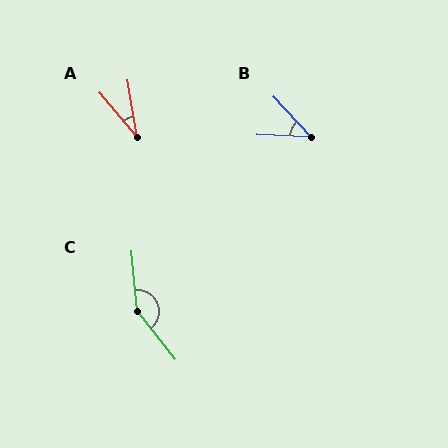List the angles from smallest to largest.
A (30°), B (44°), C (147°).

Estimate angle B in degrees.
Approximately 44 degrees.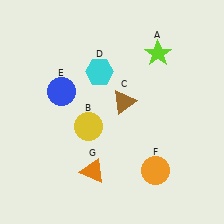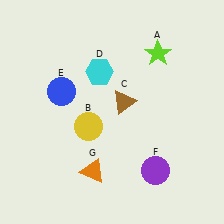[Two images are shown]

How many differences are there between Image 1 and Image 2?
There is 1 difference between the two images.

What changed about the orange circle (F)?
In Image 1, F is orange. In Image 2, it changed to purple.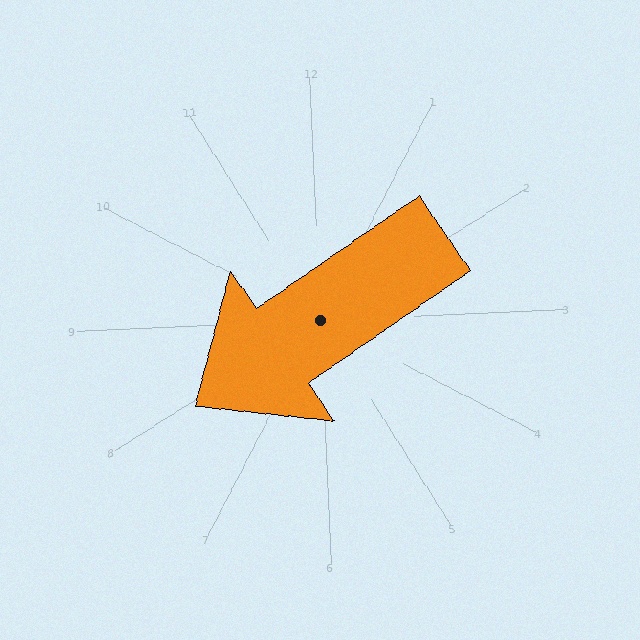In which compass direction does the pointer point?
Southwest.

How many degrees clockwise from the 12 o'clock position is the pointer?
Approximately 238 degrees.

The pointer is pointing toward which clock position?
Roughly 8 o'clock.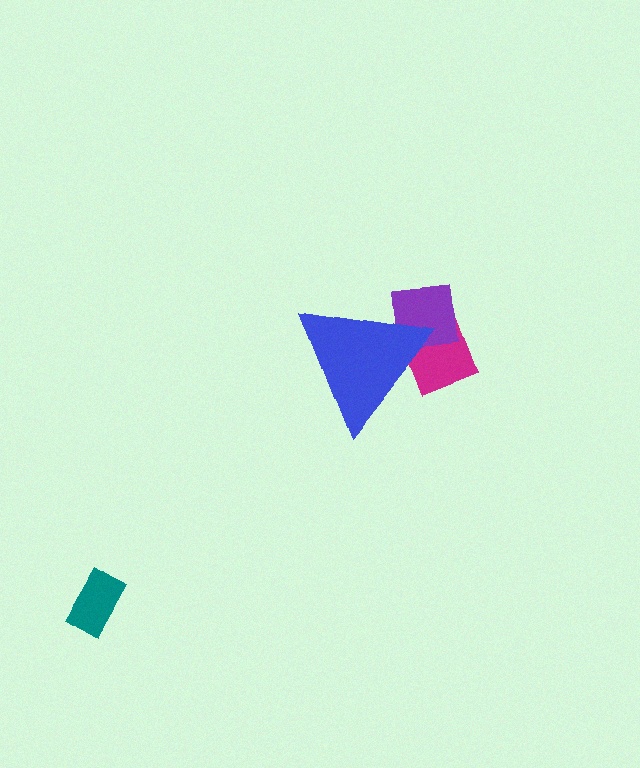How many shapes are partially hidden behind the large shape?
2 shapes are partially hidden.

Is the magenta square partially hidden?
Yes, the magenta square is partially hidden behind the blue triangle.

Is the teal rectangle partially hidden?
No, the teal rectangle is fully visible.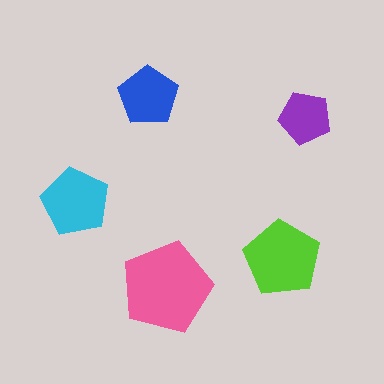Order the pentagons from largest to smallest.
the pink one, the lime one, the cyan one, the blue one, the purple one.